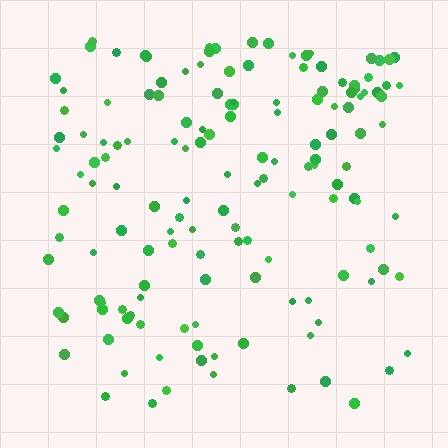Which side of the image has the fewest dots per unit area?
The bottom.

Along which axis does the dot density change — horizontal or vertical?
Vertical.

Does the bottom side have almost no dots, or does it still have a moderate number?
Still a moderate number, just noticeably fewer than the top.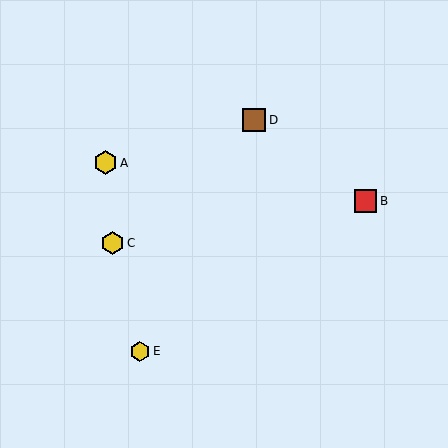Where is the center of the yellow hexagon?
The center of the yellow hexagon is at (105, 163).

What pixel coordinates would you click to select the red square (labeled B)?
Click at (366, 201) to select the red square B.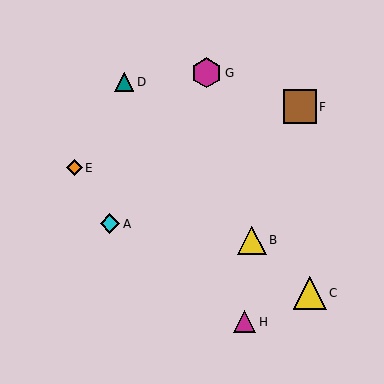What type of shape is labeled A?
Shape A is a cyan diamond.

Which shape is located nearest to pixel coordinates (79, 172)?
The orange diamond (labeled E) at (74, 168) is nearest to that location.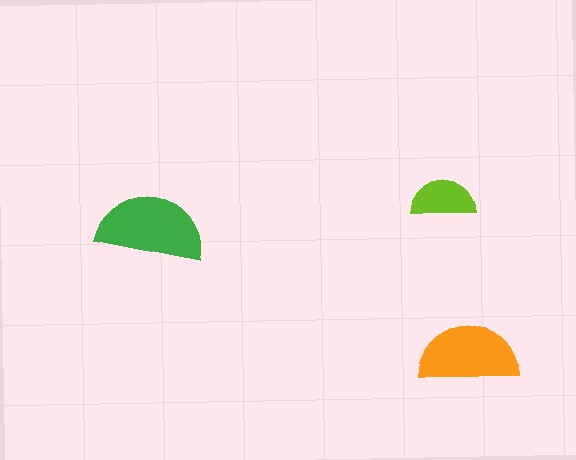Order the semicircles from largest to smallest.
the green one, the orange one, the lime one.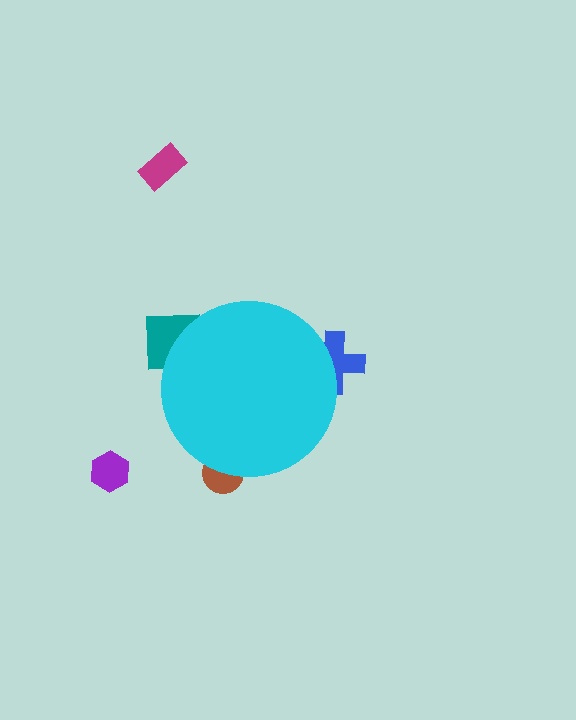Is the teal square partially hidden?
Yes, the teal square is partially hidden behind the cyan circle.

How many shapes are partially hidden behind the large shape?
3 shapes are partially hidden.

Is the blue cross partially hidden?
Yes, the blue cross is partially hidden behind the cyan circle.